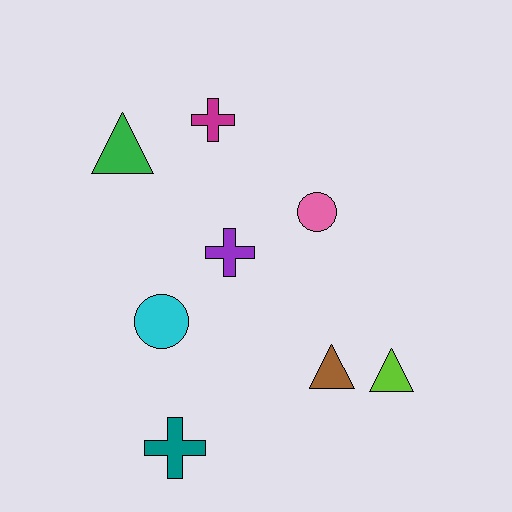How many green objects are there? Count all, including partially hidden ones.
There is 1 green object.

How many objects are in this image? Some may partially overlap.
There are 8 objects.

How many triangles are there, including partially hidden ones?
There are 3 triangles.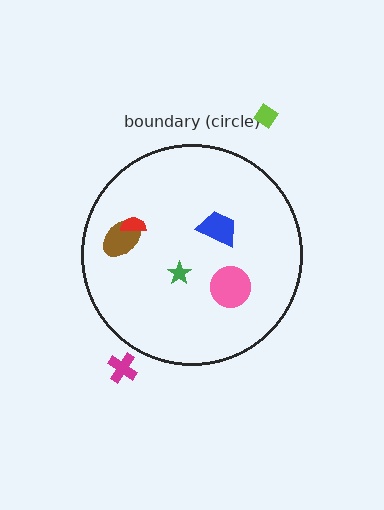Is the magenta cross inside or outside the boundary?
Outside.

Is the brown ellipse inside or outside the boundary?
Inside.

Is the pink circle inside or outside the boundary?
Inside.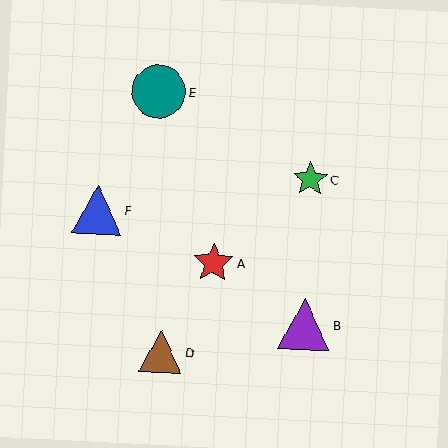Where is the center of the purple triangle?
The center of the purple triangle is at (304, 324).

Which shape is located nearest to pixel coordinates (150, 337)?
The brown triangle (labeled D) at (161, 352) is nearest to that location.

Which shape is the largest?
The teal circle (labeled E) is the largest.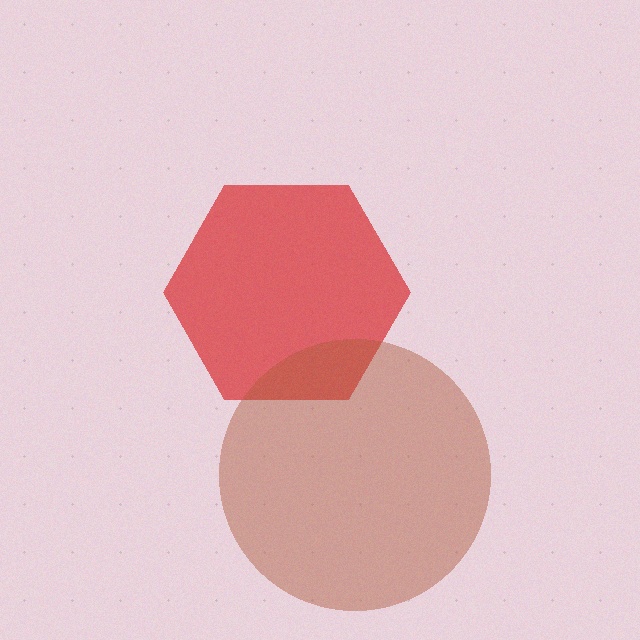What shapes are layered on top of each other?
The layered shapes are: a red hexagon, a brown circle.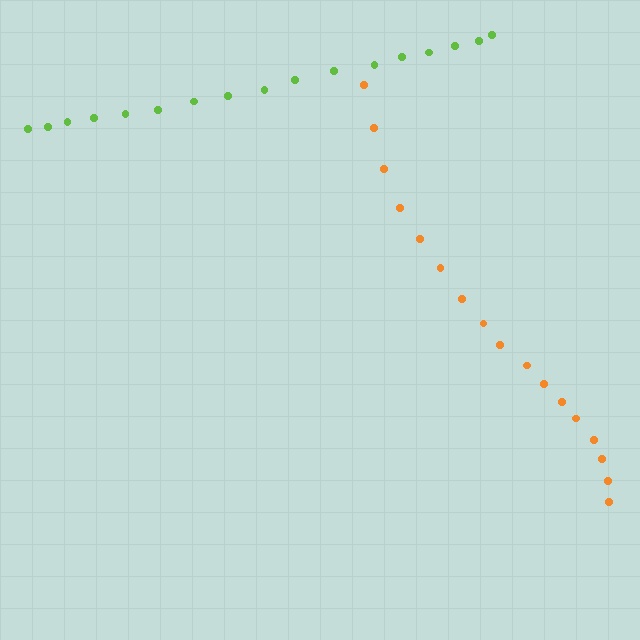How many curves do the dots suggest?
There are 2 distinct paths.